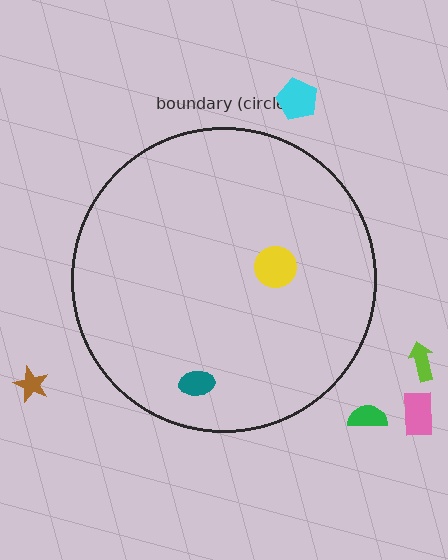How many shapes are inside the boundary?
2 inside, 5 outside.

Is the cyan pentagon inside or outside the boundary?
Outside.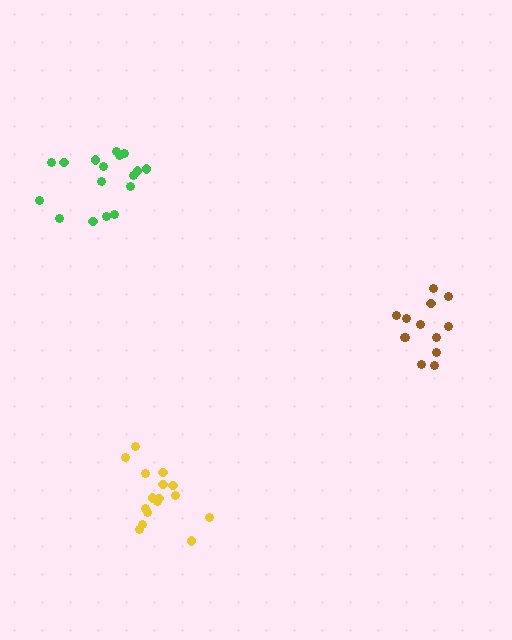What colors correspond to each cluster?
The clusters are colored: yellow, brown, green.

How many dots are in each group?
Group 1: 16 dots, Group 2: 13 dots, Group 3: 17 dots (46 total).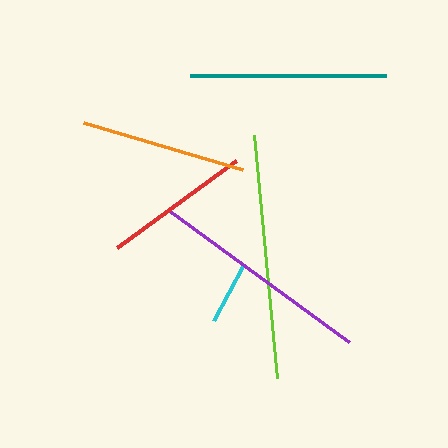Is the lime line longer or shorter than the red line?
The lime line is longer than the red line.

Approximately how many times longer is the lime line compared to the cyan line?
The lime line is approximately 3.8 times the length of the cyan line.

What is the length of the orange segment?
The orange segment is approximately 165 pixels long.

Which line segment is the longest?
The lime line is the longest at approximately 244 pixels.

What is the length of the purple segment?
The purple segment is approximately 225 pixels long.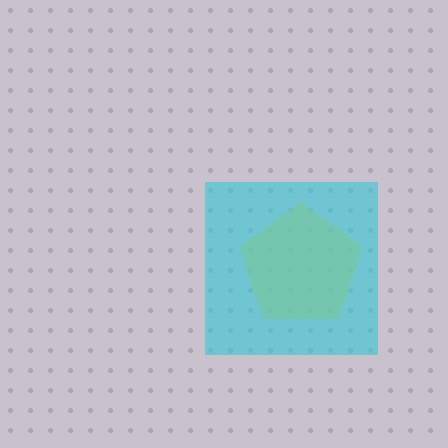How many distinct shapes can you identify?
There are 2 distinct shapes: a yellow pentagon, a cyan square.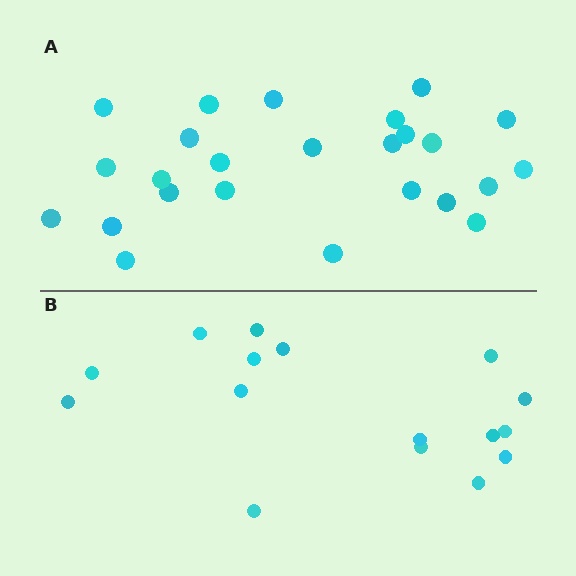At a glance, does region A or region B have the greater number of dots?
Region A (the top region) has more dots.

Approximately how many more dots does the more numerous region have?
Region A has roughly 8 or so more dots than region B.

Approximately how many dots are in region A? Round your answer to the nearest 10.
About 20 dots. (The exact count is 25, which rounds to 20.)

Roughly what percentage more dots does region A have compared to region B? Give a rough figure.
About 55% more.